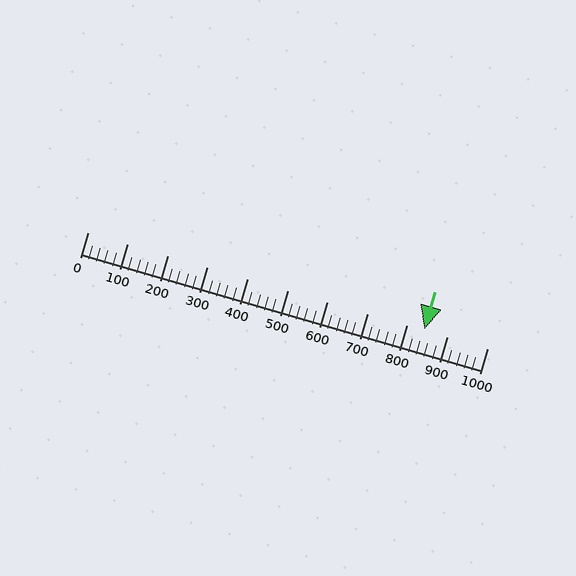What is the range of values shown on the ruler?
The ruler shows values from 0 to 1000.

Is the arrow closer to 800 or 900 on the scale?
The arrow is closer to 800.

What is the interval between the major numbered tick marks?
The major tick marks are spaced 100 units apart.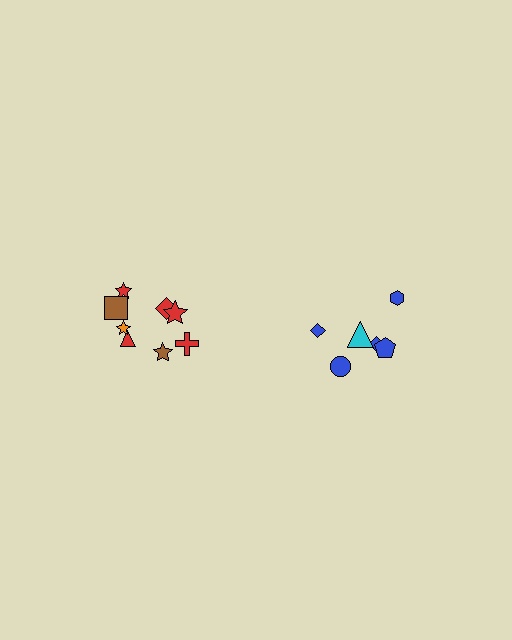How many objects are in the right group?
There are 6 objects.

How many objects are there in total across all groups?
There are 14 objects.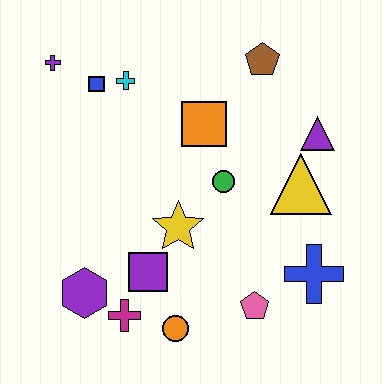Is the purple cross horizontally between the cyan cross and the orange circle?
No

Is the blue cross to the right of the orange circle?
Yes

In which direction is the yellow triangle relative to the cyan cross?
The yellow triangle is to the right of the cyan cross.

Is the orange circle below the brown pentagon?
Yes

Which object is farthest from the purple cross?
The blue cross is farthest from the purple cross.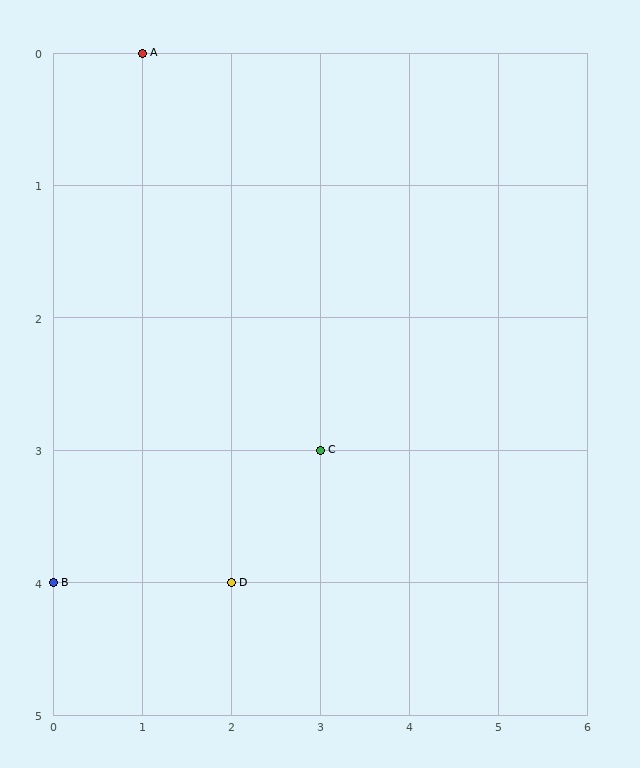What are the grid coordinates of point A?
Point A is at grid coordinates (1, 0).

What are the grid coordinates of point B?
Point B is at grid coordinates (0, 4).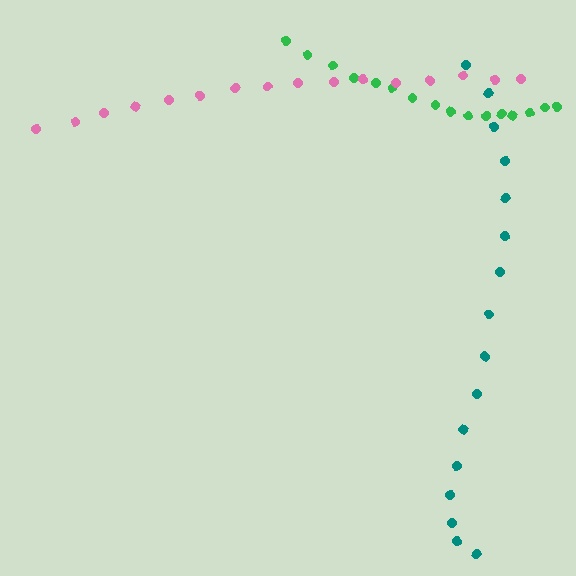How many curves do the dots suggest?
There are 3 distinct paths.